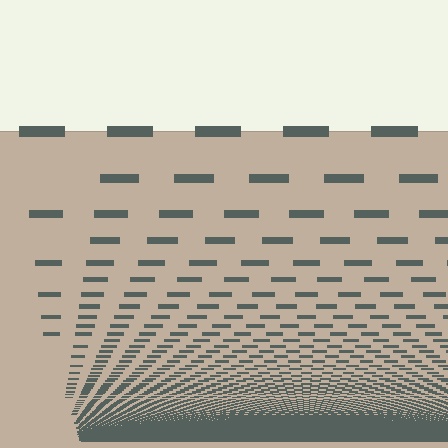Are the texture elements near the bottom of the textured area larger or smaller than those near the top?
Smaller. The gradient is inverted — elements near the bottom are smaller and denser.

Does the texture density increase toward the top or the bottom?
Density increases toward the bottom.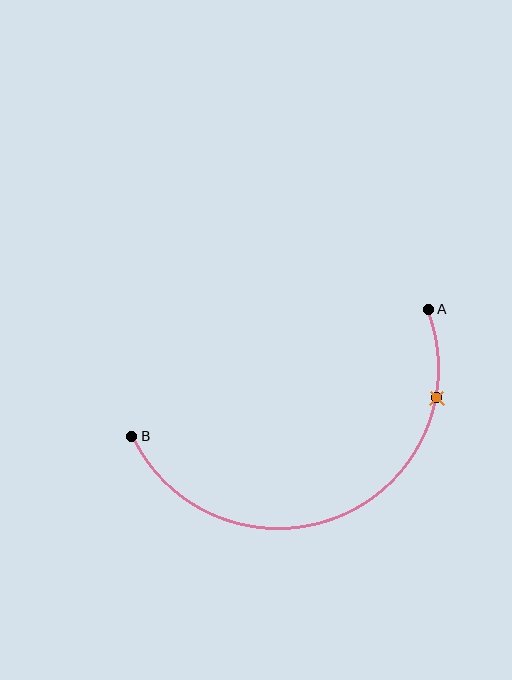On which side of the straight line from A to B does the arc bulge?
The arc bulges below the straight line connecting A and B.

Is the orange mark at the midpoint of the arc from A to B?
No. The orange mark lies on the arc but is closer to endpoint A. The arc midpoint would be at the point on the curve equidistant along the arc from both A and B.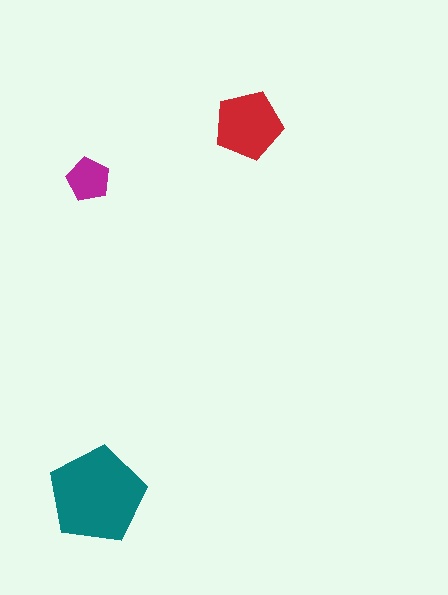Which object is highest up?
The red pentagon is topmost.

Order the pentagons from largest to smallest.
the teal one, the red one, the magenta one.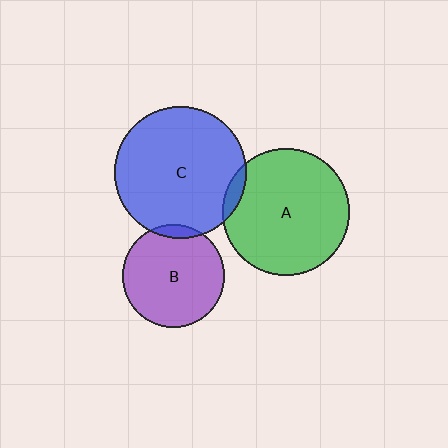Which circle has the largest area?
Circle C (blue).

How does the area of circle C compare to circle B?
Approximately 1.7 times.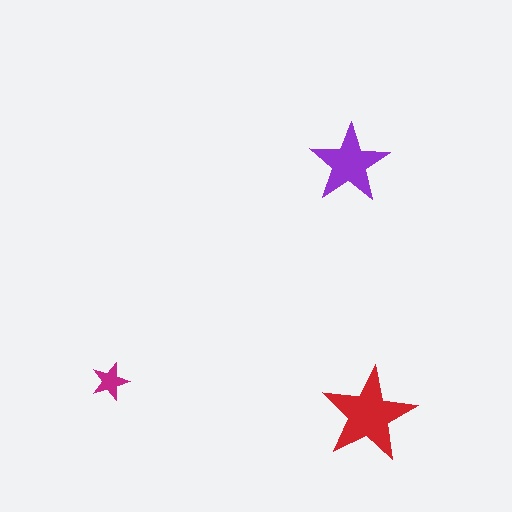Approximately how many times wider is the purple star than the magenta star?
About 2 times wider.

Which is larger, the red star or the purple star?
The red one.